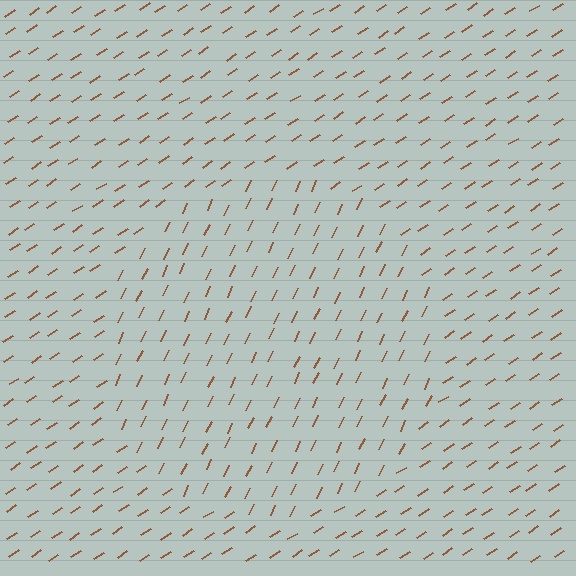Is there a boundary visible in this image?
Yes, there is a texture boundary formed by a change in line orientation.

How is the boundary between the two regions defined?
The boundary is defined purely by a change in line orientation (approximately 31 degrees difference). All lines are the same color and thickness.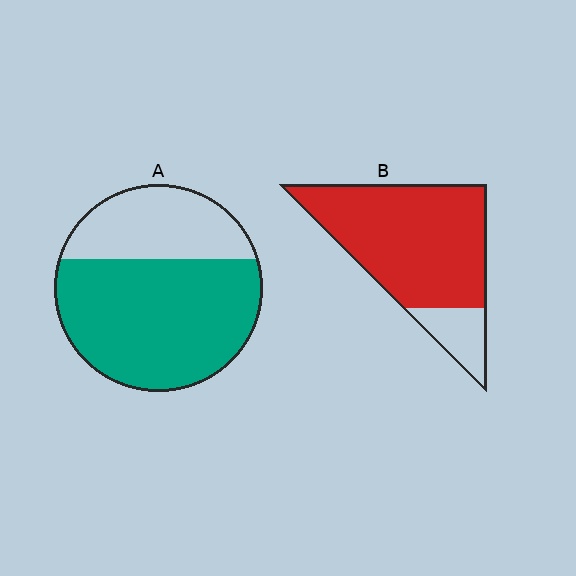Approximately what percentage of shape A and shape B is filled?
A is approximately 70% and B is approximately 85%.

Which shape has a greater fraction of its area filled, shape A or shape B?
Shape B.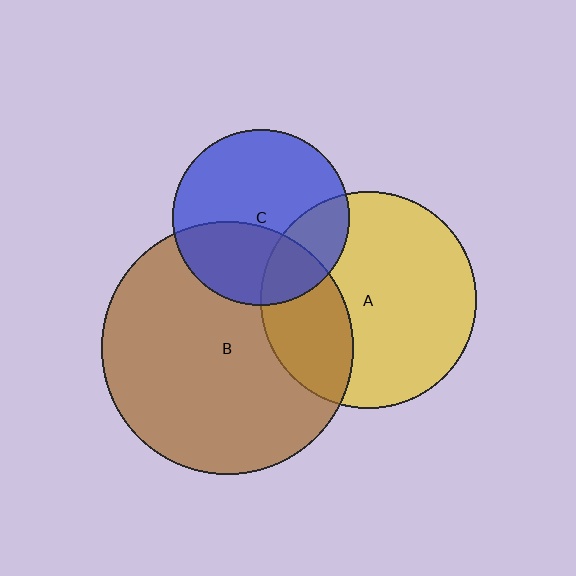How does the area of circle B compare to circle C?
Approximately 2.0 times.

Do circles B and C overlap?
Yes.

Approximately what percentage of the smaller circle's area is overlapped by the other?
Approximately 35%.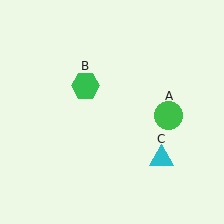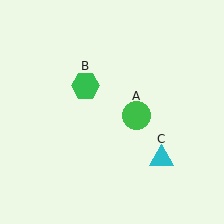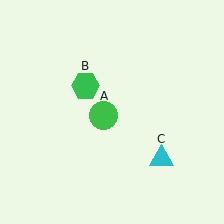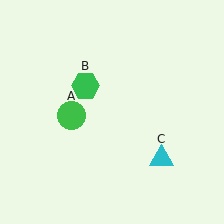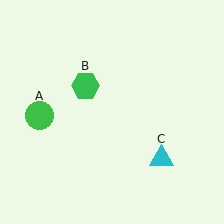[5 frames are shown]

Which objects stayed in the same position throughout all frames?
Green hexagon (object B) and cyan triangle (object C) remained stationary.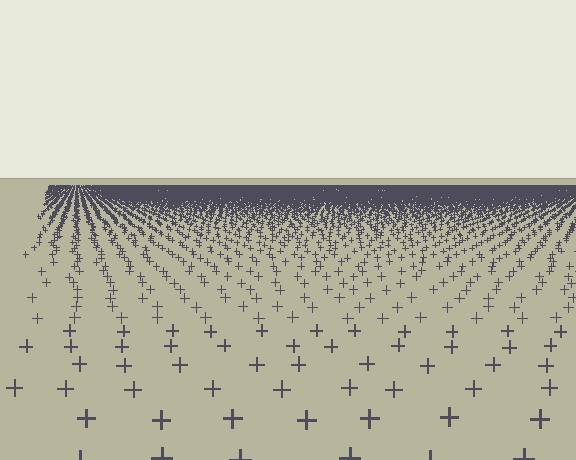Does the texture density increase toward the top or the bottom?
Density increases toward the top.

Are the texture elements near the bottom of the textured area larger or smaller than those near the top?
Larger. Near the bottom, elements are closer to the viewer and appear at a bigger on-screen size.